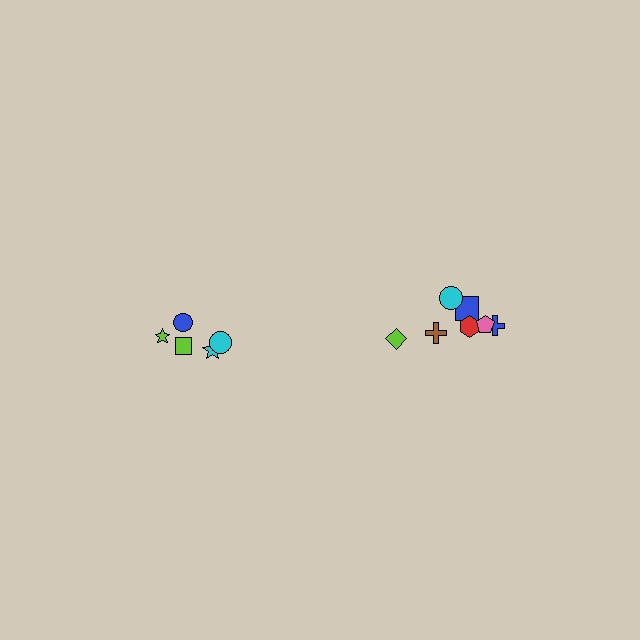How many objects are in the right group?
There are 8 objects.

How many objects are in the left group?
There are 5 objects.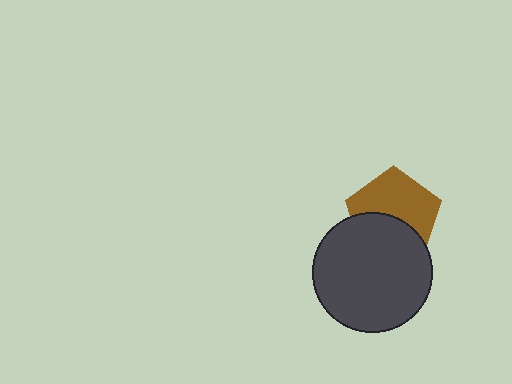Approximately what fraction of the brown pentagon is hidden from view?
Roughly 43% of the brown pentagon is hidden behind the dark gray circle.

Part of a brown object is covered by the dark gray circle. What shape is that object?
It is a pentagon.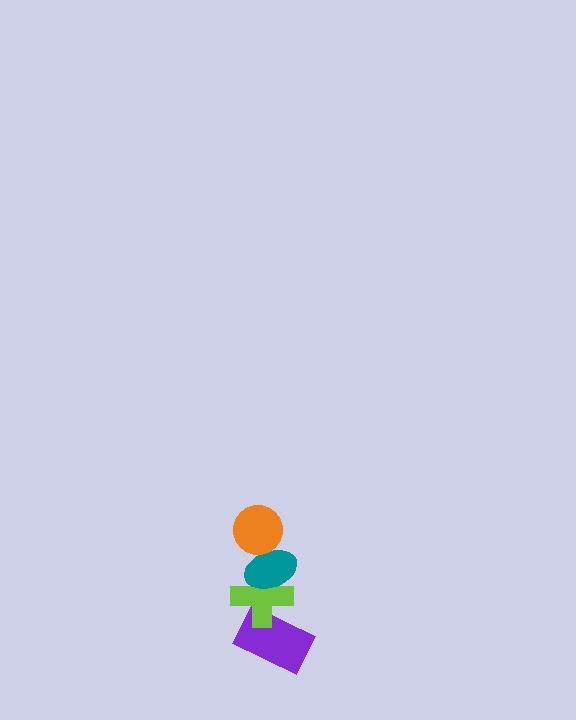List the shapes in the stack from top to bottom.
From top to bottom: the orange circle, the teal ellipse, the lime cross, the purple rectangle.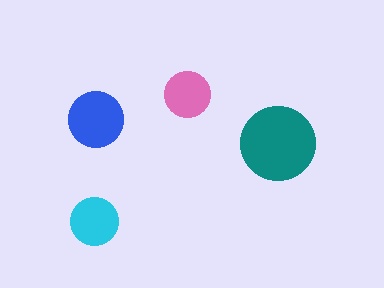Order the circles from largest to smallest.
the teal one, the blue one, the cyan one, the pink one.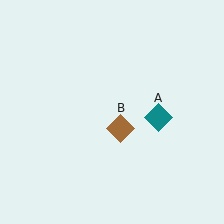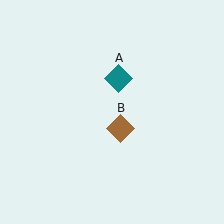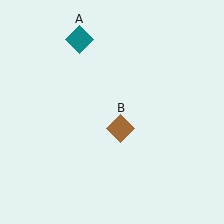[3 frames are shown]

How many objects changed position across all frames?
1 object changed position: teal diamond (object A).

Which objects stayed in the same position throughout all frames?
Brown diamond (object B) remained stationary.